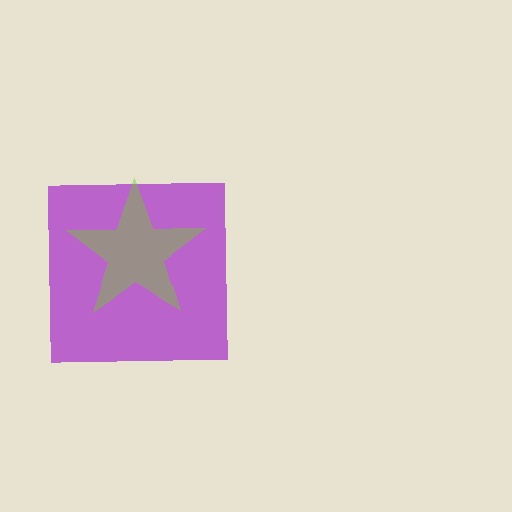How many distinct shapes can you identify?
There are 2 distinct shapes: a purple square, a lime star.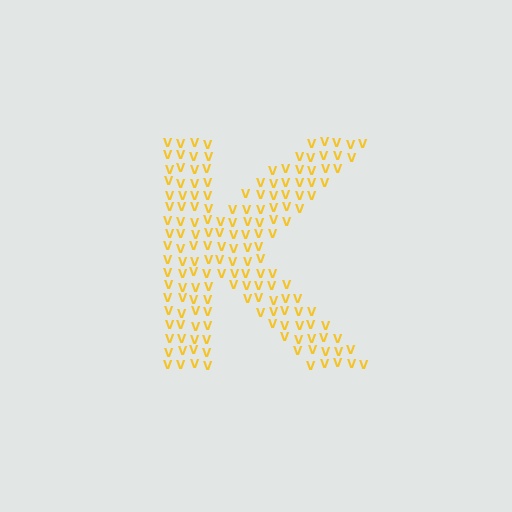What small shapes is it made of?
It is made of small letter V's.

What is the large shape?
The large shape is the letter K.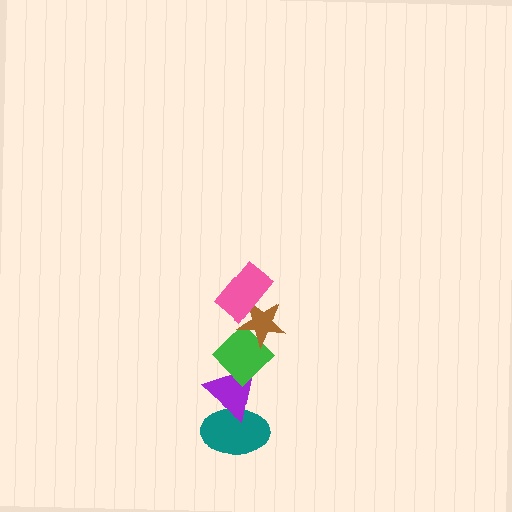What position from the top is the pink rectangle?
The pink rectangle is 1st from the top.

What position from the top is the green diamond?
The green diamond is 3rd from the top.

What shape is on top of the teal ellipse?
The purple triangle is on top of the teal ellipse.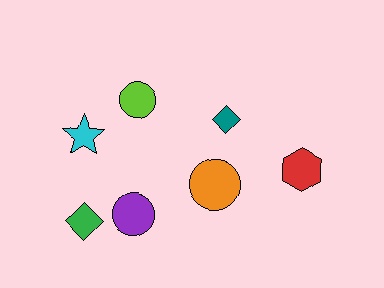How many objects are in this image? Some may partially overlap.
There are 7 objects.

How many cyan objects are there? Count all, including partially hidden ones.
There is 1 cyan object.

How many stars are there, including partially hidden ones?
There is 1 star.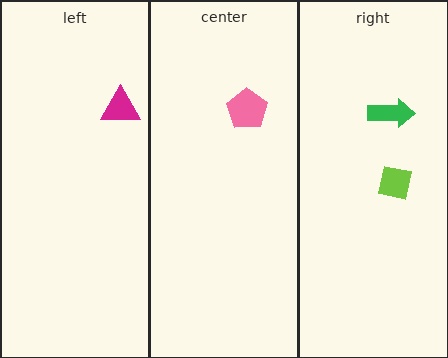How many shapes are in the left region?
1.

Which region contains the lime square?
The right region.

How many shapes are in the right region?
2.